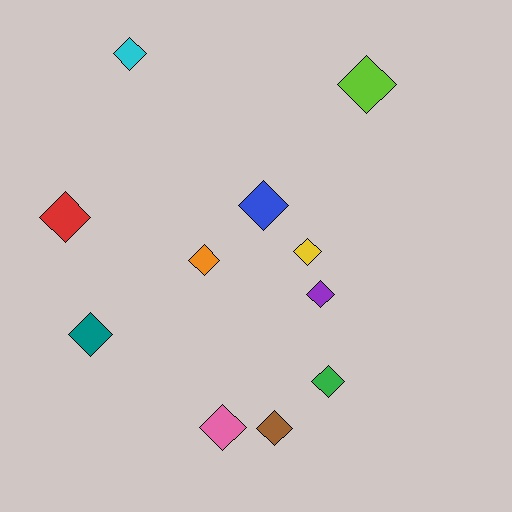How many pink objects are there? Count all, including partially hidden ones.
There is 1 pink object.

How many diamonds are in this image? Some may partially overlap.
There are 11 diamonds.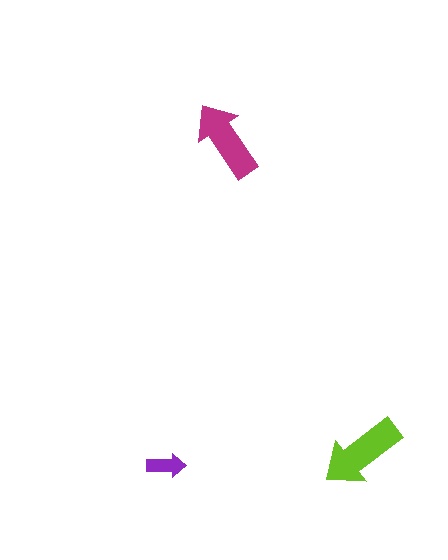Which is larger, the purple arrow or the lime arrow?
The lime one.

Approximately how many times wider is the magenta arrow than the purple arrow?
About 2 times wider.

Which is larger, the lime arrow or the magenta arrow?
The lime one.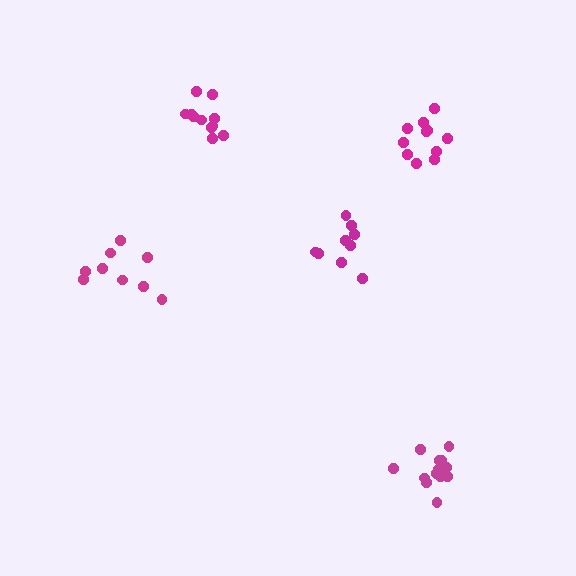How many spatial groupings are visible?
There are 5 spatial groupings.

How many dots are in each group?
Group 1: 14 dots, Group 2: 11 dots, Group 3: 9 dots, Group 4: 11 dots, Group 5: 9 dots (54 total).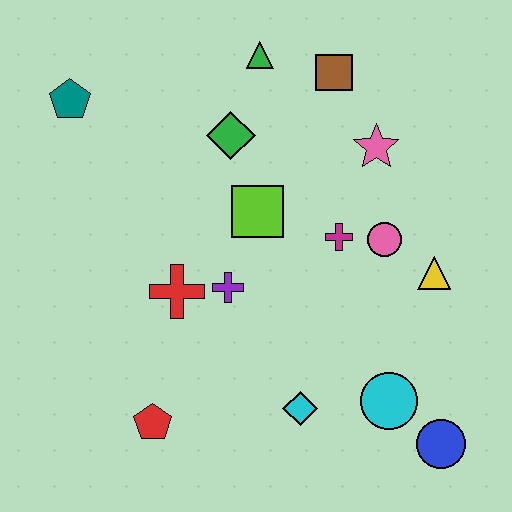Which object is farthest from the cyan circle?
The teal pentagon is farthest from the cyan circle.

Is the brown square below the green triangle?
Yes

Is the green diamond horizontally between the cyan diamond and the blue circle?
No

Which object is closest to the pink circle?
The magenta cross is closest to the pink circle.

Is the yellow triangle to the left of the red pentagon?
No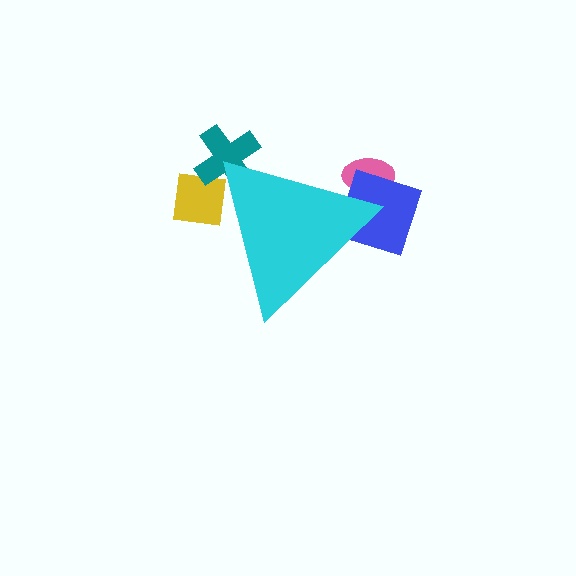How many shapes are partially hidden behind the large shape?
4 shapes are partially hidden.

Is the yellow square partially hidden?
Yes, the yellow square is partially hidden behind the cyan triangle.